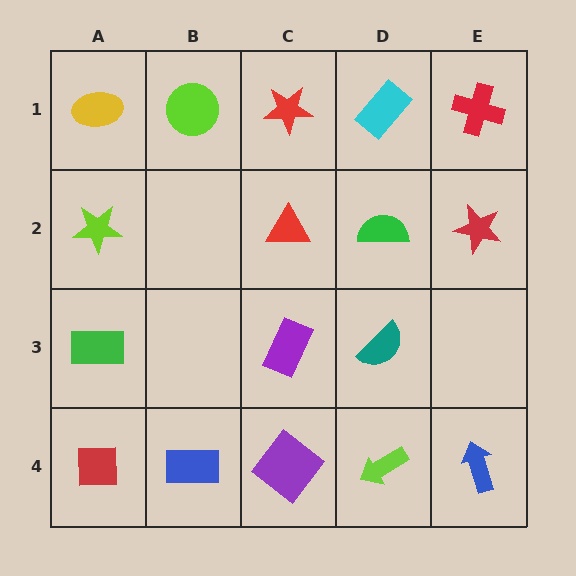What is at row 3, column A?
A green rectangle.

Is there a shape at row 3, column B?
No, that cell is empty.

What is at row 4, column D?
A lime arrow.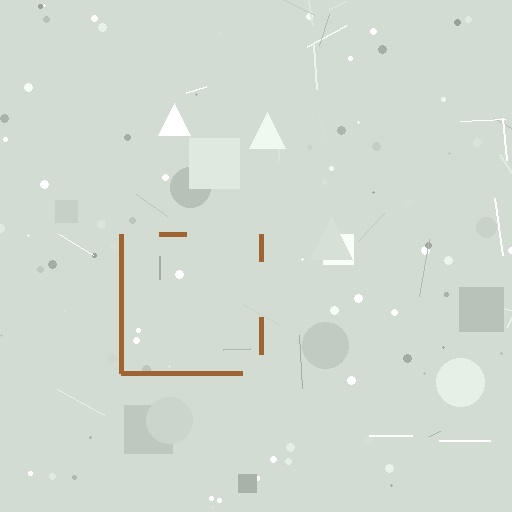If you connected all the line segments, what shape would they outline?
They would outline a square.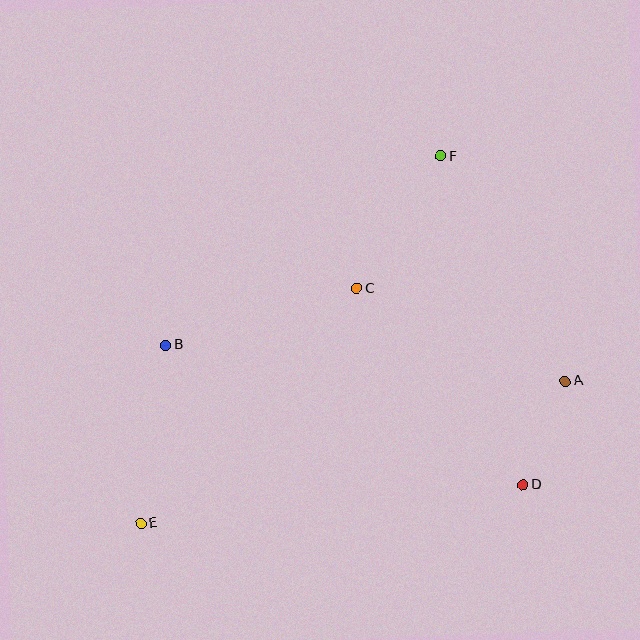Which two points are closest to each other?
Points A and D are closest to each other.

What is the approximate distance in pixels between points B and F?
The distance between B and F is approximately 334 pixels.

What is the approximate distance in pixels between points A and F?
The distance between A and F is approximately 257 pixels.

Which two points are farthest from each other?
Points E and F are farthest from each other.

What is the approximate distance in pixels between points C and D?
The distance between C and D is approximately 258 pixels.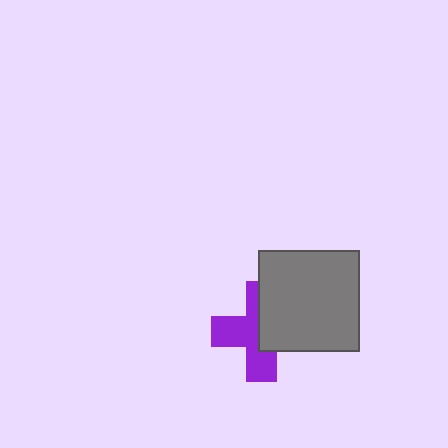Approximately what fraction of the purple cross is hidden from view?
Roughly 46% of the purple cross is hidden behind the gray square.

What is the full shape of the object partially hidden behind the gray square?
The partially hidden object is a purple cross.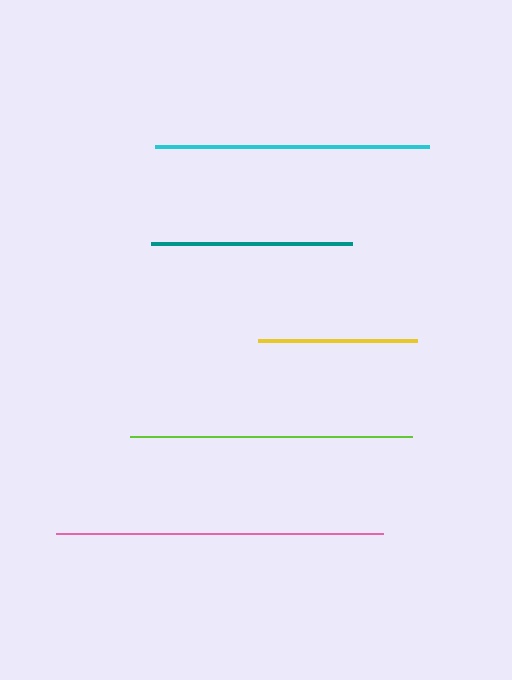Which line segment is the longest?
The pink line is the longest at approximately 327 pixels.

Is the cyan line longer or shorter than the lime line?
The lime line is longer than the cyan line.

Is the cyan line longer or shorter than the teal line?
The cyan line is longer than the teal line.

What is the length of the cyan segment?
The cyan segment is approximately 274 pixels long.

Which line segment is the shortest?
The yellow line is the shortest at approximately 159 pixels.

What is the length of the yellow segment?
The yellow segment is approximately 159 pixels long.